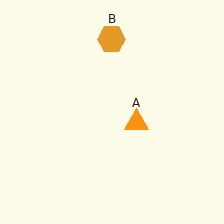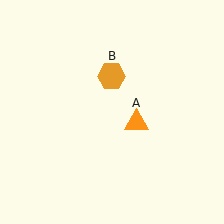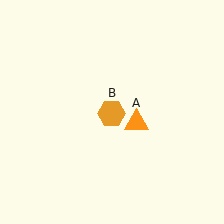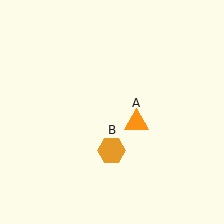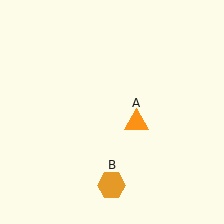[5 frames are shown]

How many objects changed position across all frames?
1 object changed position: orange hexagon (object B).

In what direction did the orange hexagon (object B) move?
The orange hexagon (object B) moved down.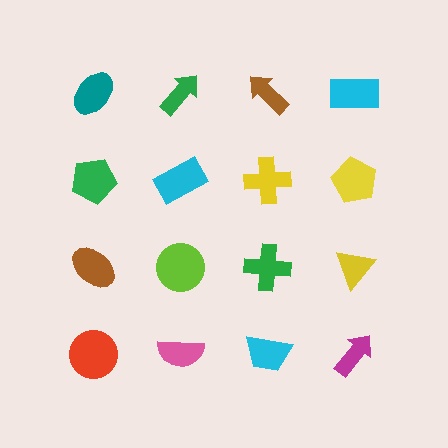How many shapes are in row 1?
4 shapes.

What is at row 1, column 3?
A brown arrow.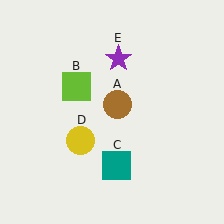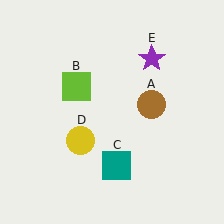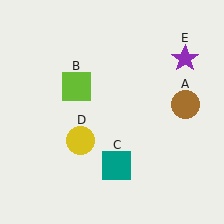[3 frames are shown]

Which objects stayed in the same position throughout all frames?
Lime square (object B) and teal square (object C) and yellow circle (object D) remained stationary.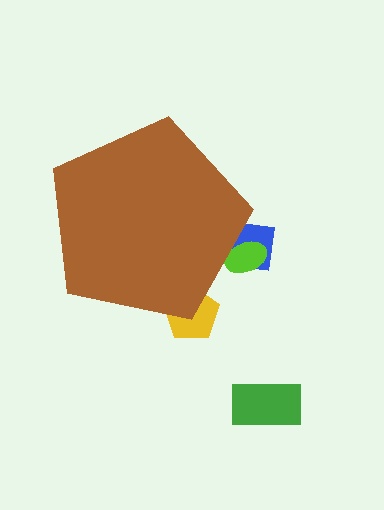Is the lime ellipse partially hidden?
Yes, the lime ellipse is partially hidden behind the brown pentagon.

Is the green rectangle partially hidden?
No, the green rectangle is fully visible.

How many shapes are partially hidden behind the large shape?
3 shapes are partially hidden.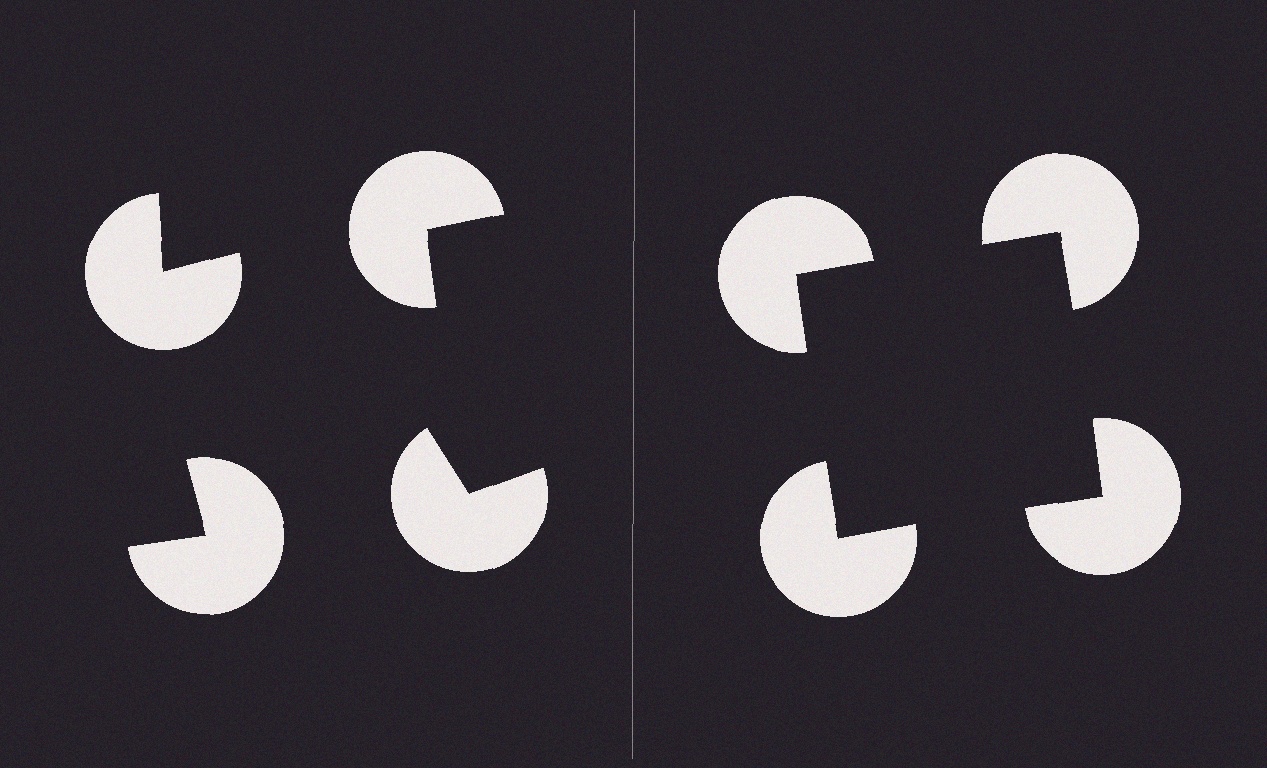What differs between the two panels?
The pac-man discs are positioned identically on both sides; only the wedge orientations differ. On the right they align to a square; on the left they are misaligned.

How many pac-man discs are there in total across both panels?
8 — 4 on each side.